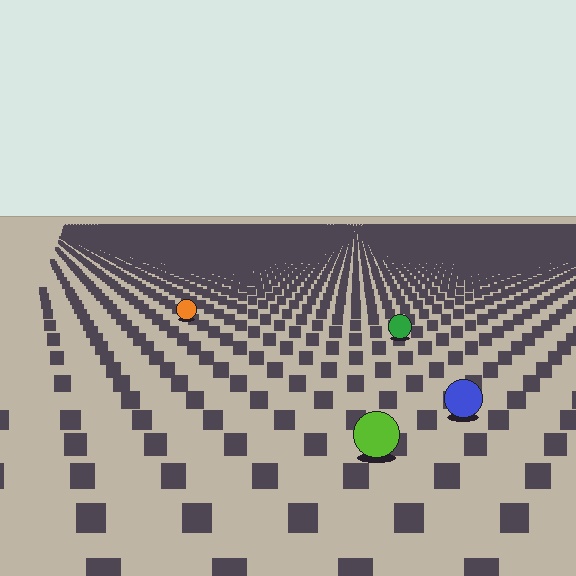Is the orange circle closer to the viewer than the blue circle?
No. The blue circle is closer — you can tell from the texture gradient: the ground texture is coarser near it.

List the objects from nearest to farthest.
From nearest to farthest: the lime circle, the blue circle, the green circle, the orange circle.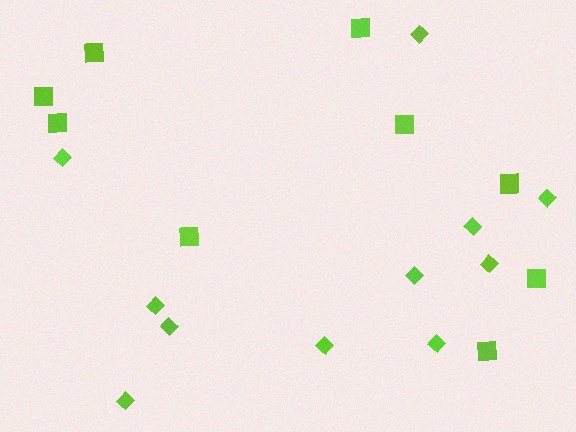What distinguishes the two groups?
There are 2 groups: one group of squares (9) and one group of diamonds (11).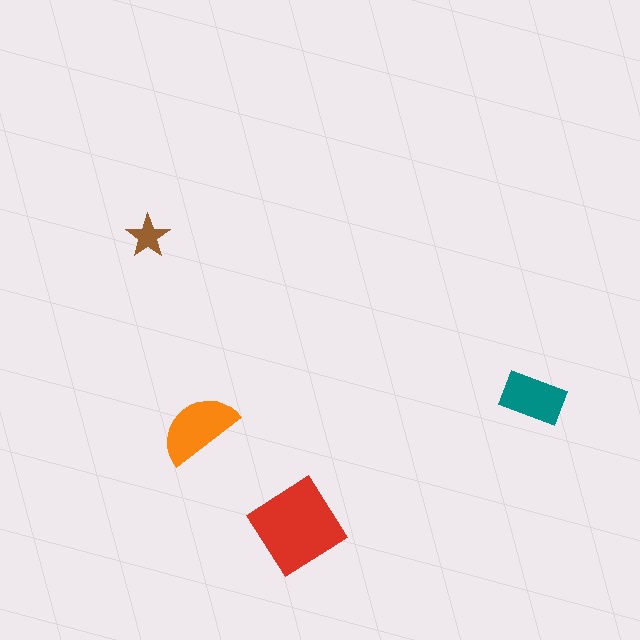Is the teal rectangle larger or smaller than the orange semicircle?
Smaller.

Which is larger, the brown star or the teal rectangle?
The teal rectangle.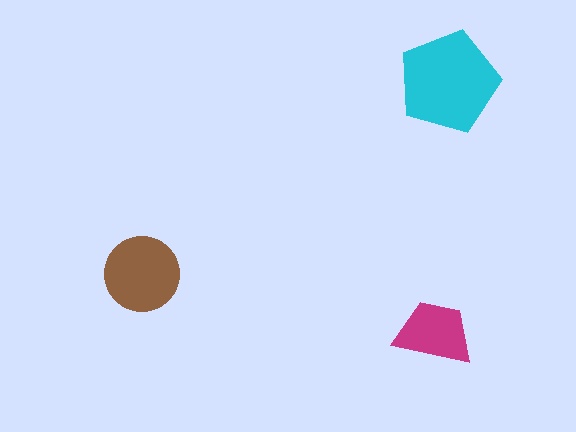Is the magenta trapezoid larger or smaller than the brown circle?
Smaller.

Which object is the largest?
The cyan pentagon.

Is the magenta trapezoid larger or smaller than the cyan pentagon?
Smaller.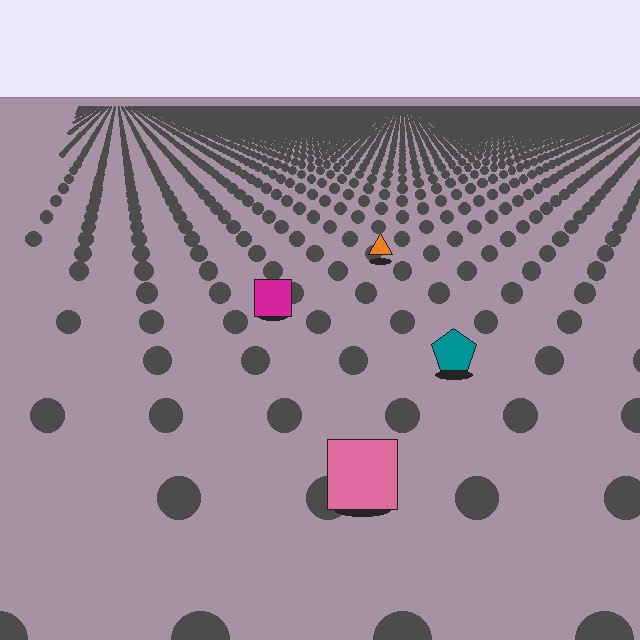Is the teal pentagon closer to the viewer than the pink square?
No. The pink square is closer — you can tell from the texture gradient: the ground texture is coarser near it.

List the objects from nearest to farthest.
From nearest to farthest: the pink square, the teal pentagon, the magenta square, the orange triangle.